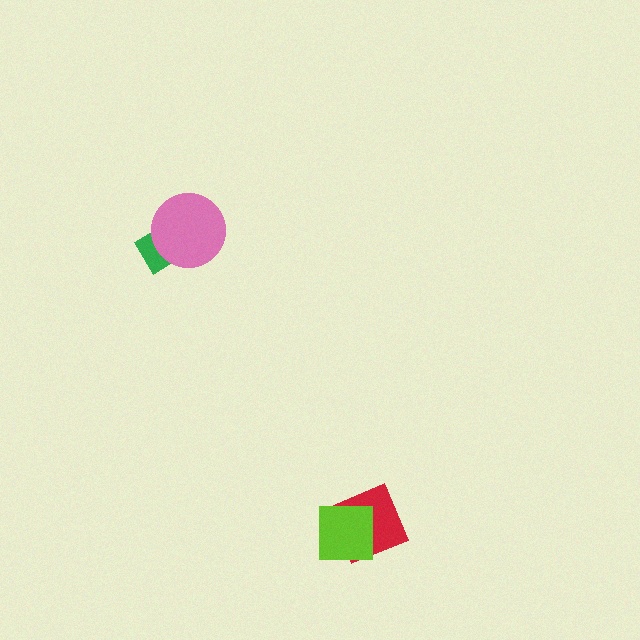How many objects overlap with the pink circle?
1 object overlaps with the pink circle.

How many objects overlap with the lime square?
1 object overlaps with the lime square.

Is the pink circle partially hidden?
No, no other shape covers it.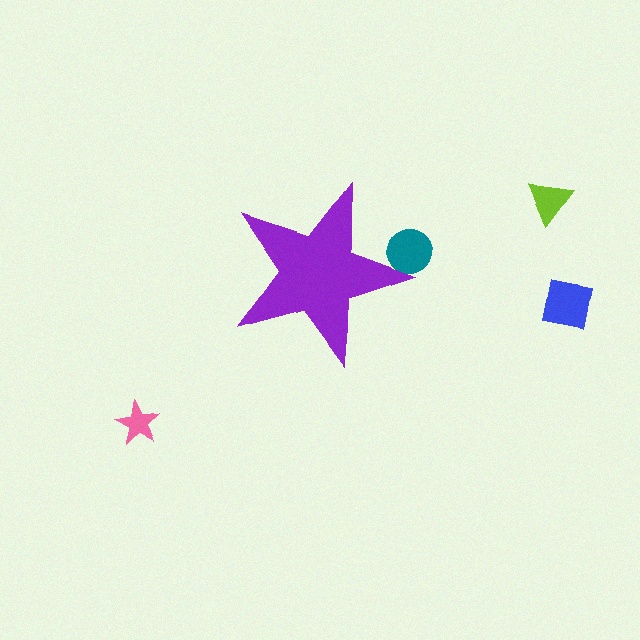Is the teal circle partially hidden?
Yes, the teal circle is partially hidden behind the purple star.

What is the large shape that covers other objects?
A purple star.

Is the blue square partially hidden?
No, the blue square is fully visible.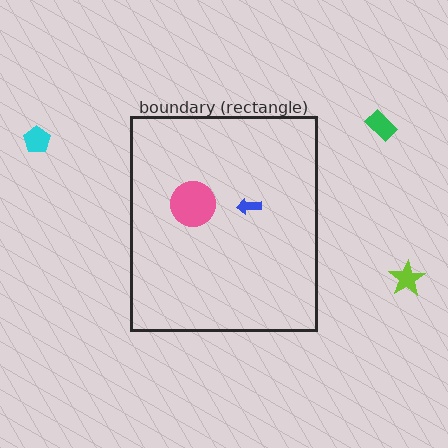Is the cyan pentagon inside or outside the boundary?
Outside.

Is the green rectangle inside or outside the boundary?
Outside.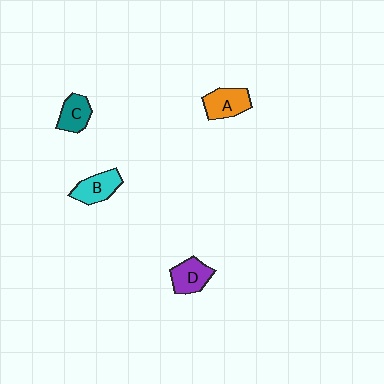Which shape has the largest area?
Shape A (orange).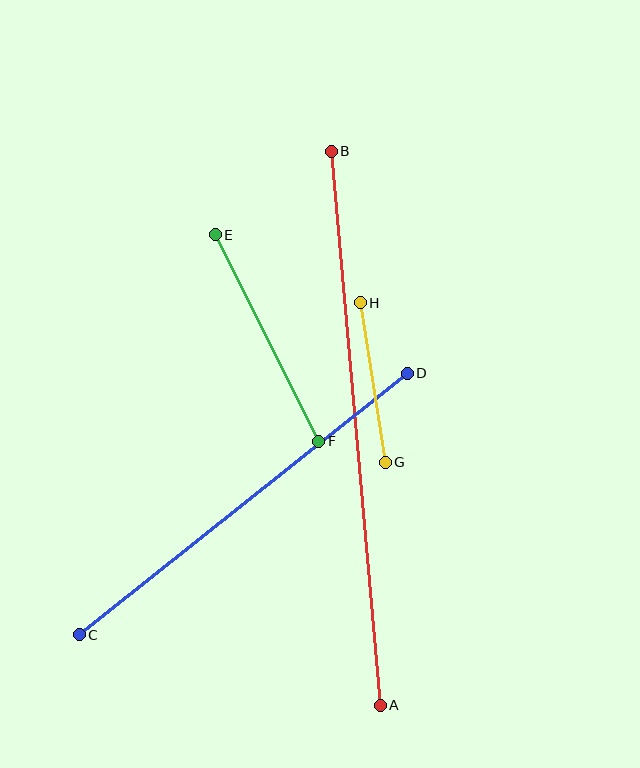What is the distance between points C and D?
The distance is approximately 419 pixels.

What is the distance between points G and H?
The distance is approximately 162 pixels.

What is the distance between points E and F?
The distance is approximately 231 pixels.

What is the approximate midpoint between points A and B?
The midpoint is at approximately (356, 428) pixels.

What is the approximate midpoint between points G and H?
The midpoint is at approximately (373, 383) pixels.